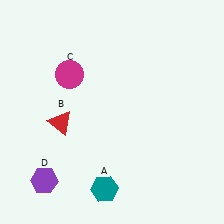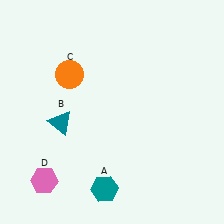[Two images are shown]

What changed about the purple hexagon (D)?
In Image 1, D is purple. In Image 2, it changed to pink.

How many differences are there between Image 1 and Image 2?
There are 3 differences between the two images.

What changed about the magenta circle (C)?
In Image 1, C is magenta. In Image 2, it changed to orange.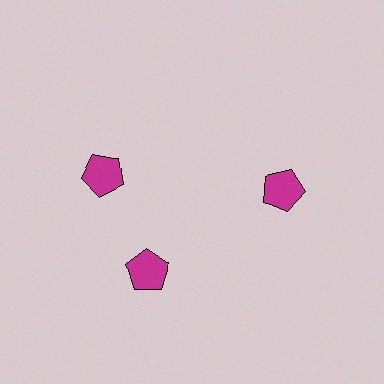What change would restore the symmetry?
The symmetry would be restored by rotating it back into even spacing with its neighbors so that all 3 pentagons sit at equal angles and equal distance from the center.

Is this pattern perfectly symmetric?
No. The 3 magenta pentagons are arranged in a ring, but one element near the 11 o'clock position is rotated out of alignment along the ring, breaking the 3-fold rotational symmetry.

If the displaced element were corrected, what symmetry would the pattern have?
It would have 3-fold rotational symmetry — the pattern would map onto itself every 120 degrees.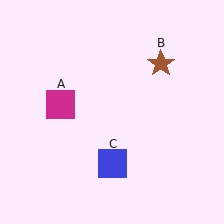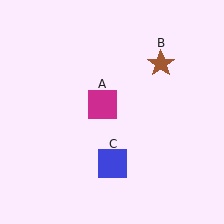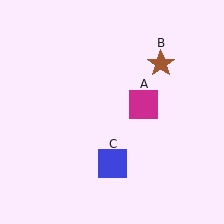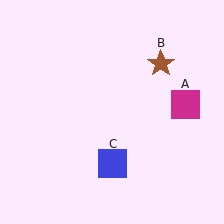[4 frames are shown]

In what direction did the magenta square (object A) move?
The magenta square (object A) moved right.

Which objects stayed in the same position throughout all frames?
Brown star (object B) and blue square (object C) remained stationary.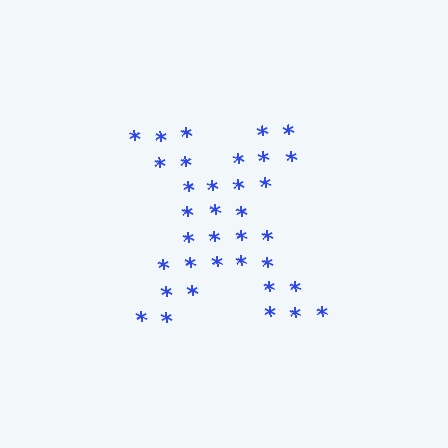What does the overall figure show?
The overall figure shows the letter X.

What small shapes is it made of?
It is made of small asterisks.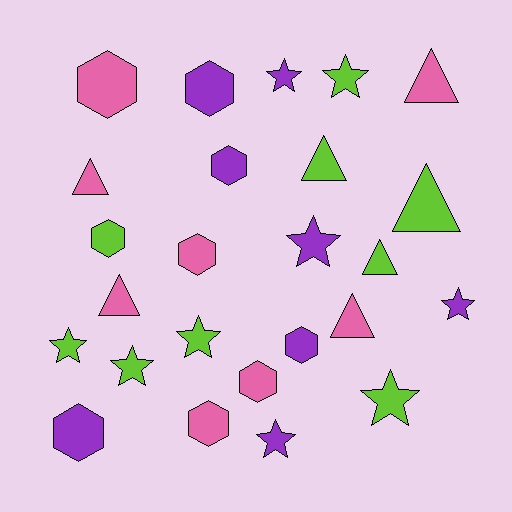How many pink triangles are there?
There are 4 pink triangles.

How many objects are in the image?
There are 25 objects.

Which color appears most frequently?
Lime, with 9 objects.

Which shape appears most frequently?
Hexagon, with 9 objects.